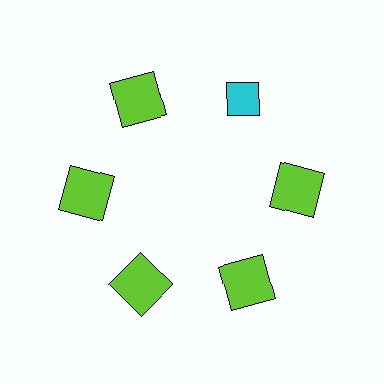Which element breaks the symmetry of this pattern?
The cyan diamond at roughly the 1 o'clock position breaks the symmetry. All other shapes are lime squares.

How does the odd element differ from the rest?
It differs in both color (cyan instead of lime) and shape (diamond instead of square).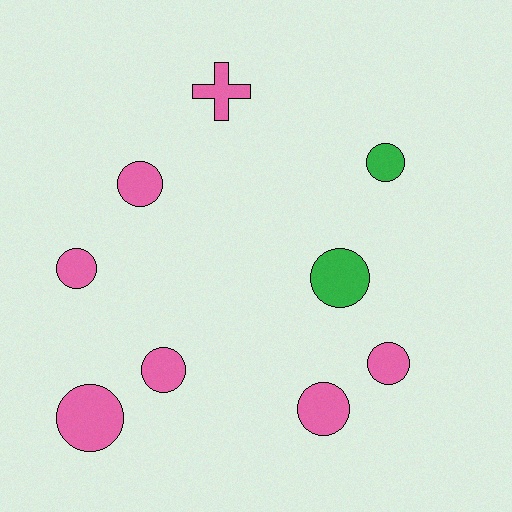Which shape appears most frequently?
Circle, with 8 objects.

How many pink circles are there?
There are 6 pink circles.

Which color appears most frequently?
Pink, with 7 objects.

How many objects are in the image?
There are 9 objects.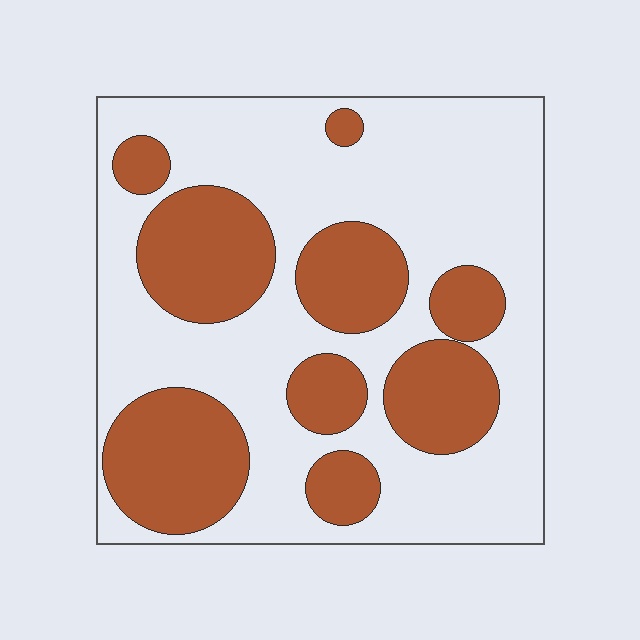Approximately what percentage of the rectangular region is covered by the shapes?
Approximately 35%.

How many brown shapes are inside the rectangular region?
9.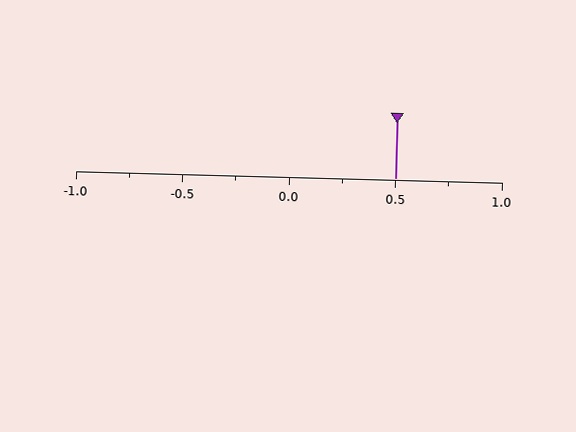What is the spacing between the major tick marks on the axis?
The major ticks are spaced 0.5 apart.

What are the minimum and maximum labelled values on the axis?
The axis runs from -1.0 to 1.0.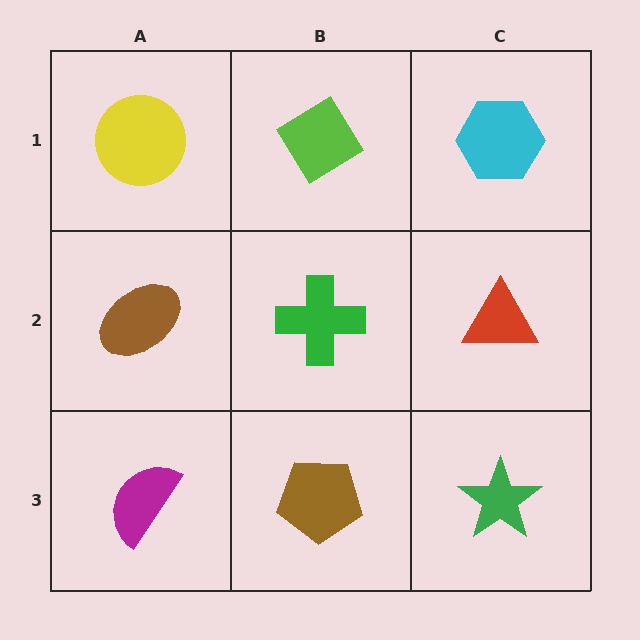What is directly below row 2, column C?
A green star.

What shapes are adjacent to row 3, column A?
A brown ellipse (row 2, column A), a brown pentagon (row 3, column B).